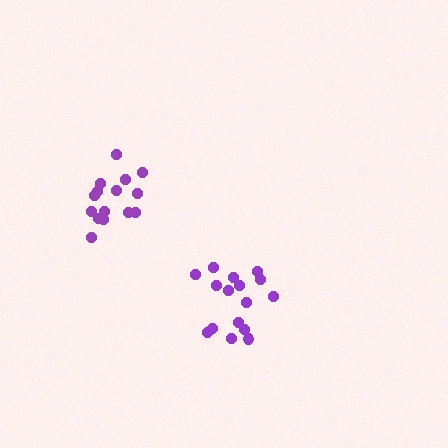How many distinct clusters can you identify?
There are 2 distinct clusters.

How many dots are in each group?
Group 1: 15 dots, Group 2: 16 dots (31 total).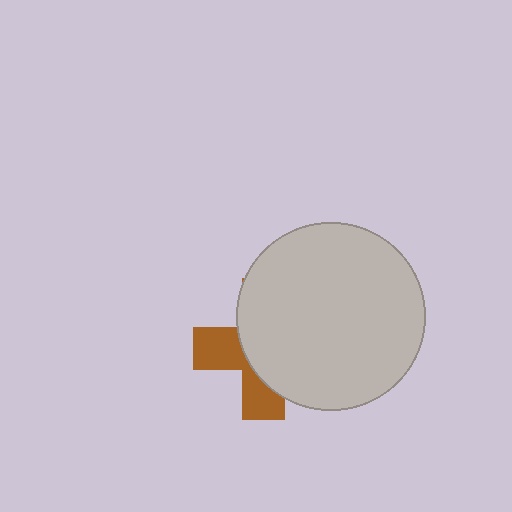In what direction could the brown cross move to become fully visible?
The brown cross could move left. That would shift it out from behind the light gray circle entirely.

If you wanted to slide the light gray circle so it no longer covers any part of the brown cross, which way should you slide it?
Slide it right — that is the most direct way to separate the two shapes.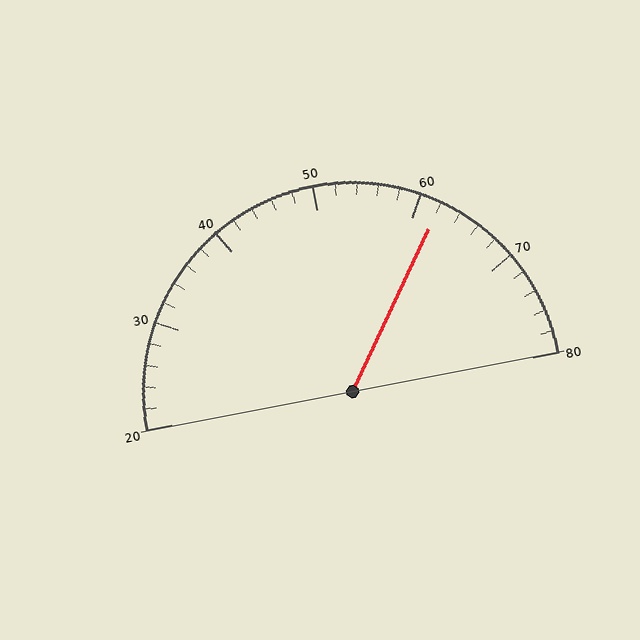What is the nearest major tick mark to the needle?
The nearest major tick mark is 60.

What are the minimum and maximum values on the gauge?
The gauge ranges from 20 to 80.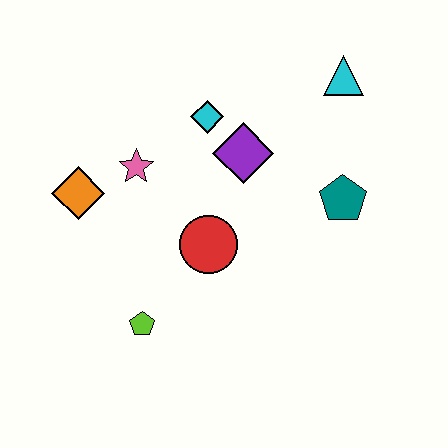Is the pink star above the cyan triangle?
No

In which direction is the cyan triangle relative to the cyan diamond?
The cyan triangle is to the right of the cyan diamond.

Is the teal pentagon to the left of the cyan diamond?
No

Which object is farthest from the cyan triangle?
The lime pentagon is farthest from the cyan triangle.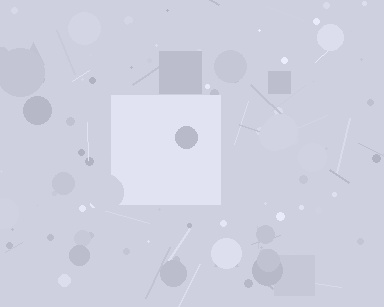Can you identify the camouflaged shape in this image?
The camouflaged shape is a square.